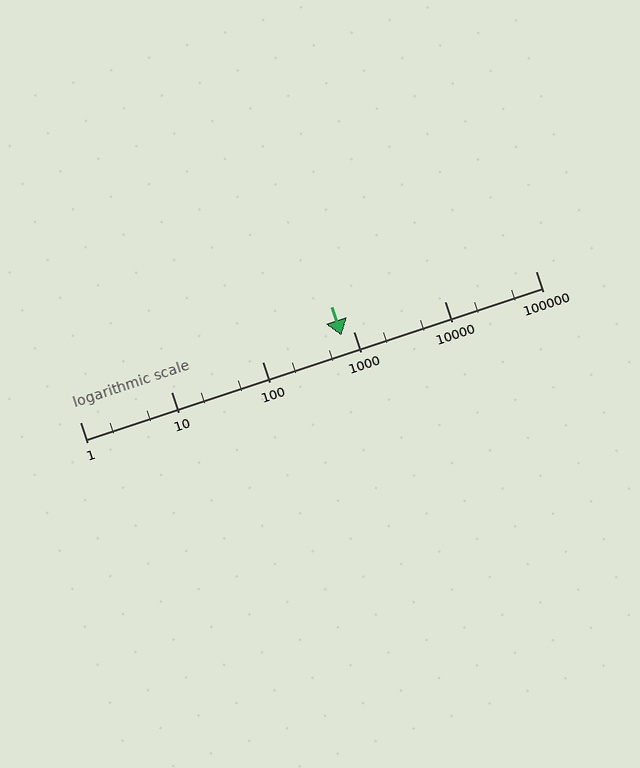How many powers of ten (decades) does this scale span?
The scale spans 5 decades, from 1 to 100000.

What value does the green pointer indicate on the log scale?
The pointer indicates approximately 740.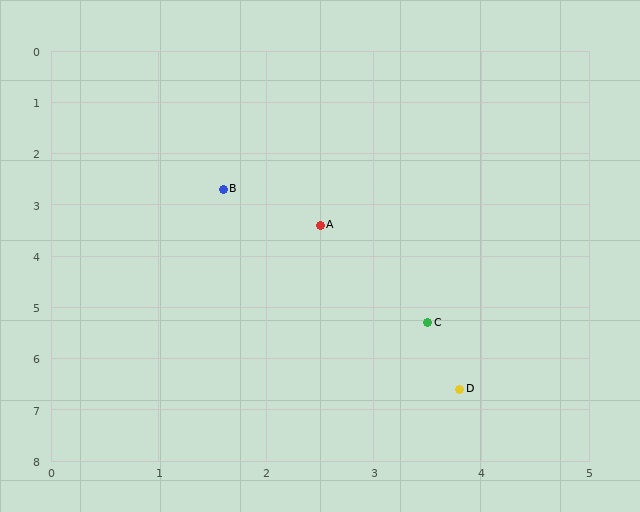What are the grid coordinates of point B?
Point B is at approximately (1.6, 2.7).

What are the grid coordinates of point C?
Point C is at approximately (3.5, 5.3).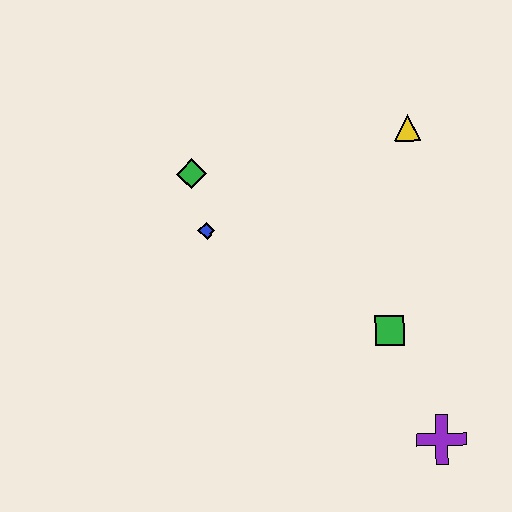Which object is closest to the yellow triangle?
The green square is closest to the yellow triangle.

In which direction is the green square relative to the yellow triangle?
The green square is below the yellow triangle.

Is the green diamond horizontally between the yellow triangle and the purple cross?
No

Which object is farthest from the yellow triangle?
The purple cross is farthest from the yellow triangle.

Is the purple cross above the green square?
No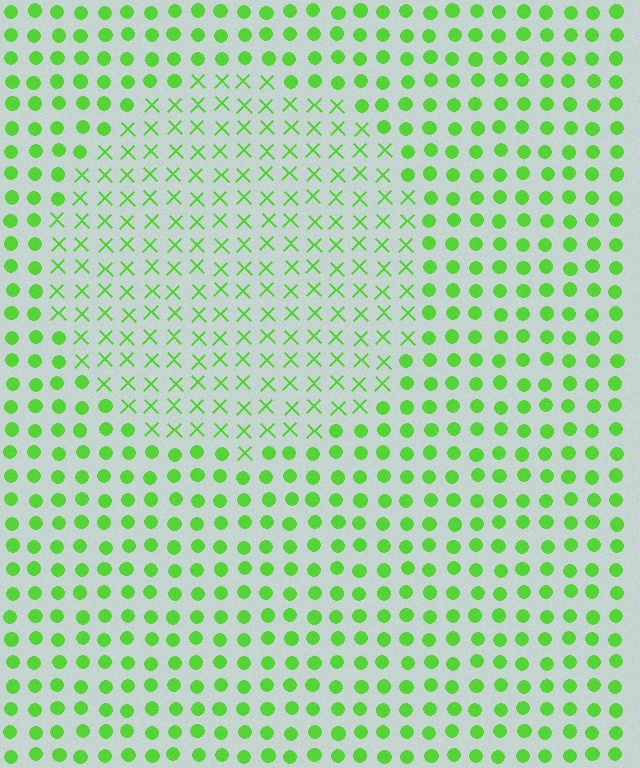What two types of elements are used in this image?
The image uses X marks inside the circle region and circles outside it.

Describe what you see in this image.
The image is filled with small lime elements arranged in a uniform grid. A circle-shaped region contains X marks, while the surrounding area contains circles. The boundary is defined purely by the change in element shape.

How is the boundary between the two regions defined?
The boundary is defined by a change in element shape: X marks inside vs. circles outside. All elements share the same color and spacing.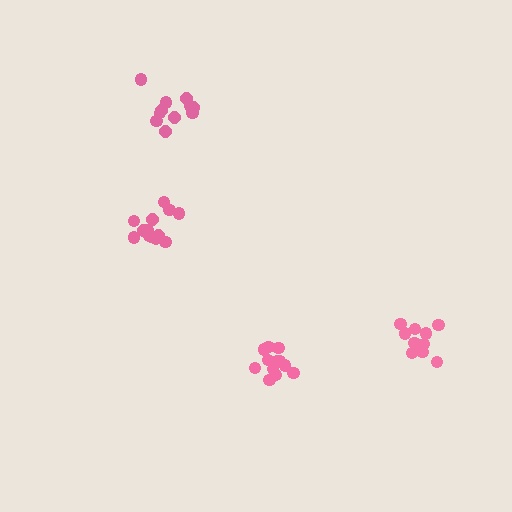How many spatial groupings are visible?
There are 4 spatial groupings.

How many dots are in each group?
Group 1: 13 dots, Group 2: 10 dots, Group 3: 11 dots, Group 4: 12 dots (46 total).